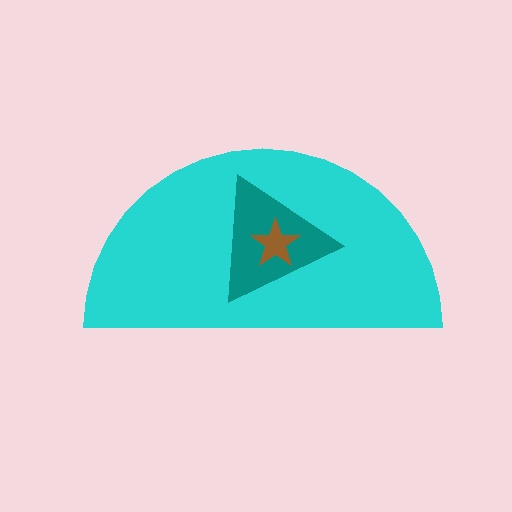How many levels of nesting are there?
3.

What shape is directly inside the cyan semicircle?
The teal triangle.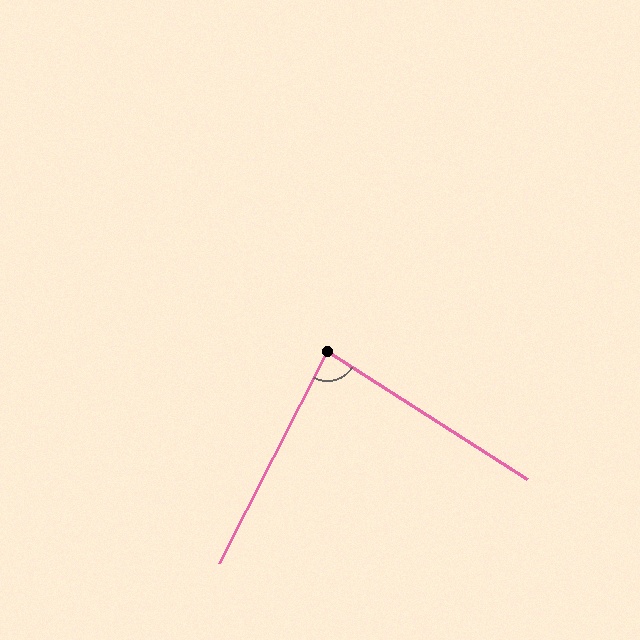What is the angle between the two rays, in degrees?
Approximately 84 degrees.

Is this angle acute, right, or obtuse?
It is acute.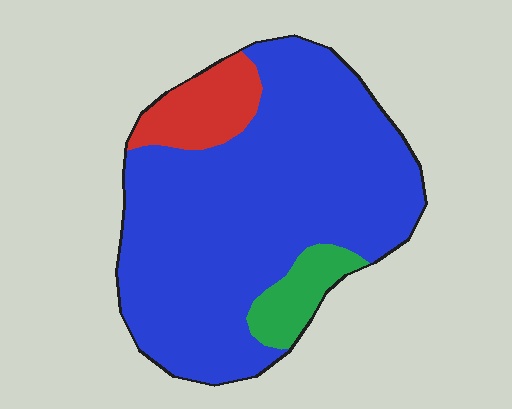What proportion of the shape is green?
Green covers about 10% of the shape.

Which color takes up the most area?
Blue, at roughly 80%.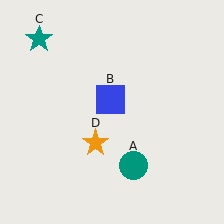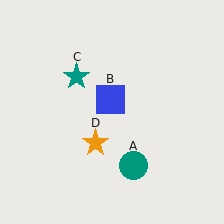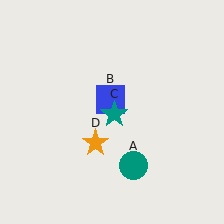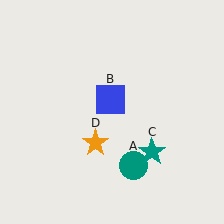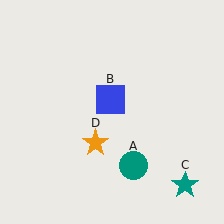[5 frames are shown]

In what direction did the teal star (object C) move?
The teal star (object C) moved down and to the right.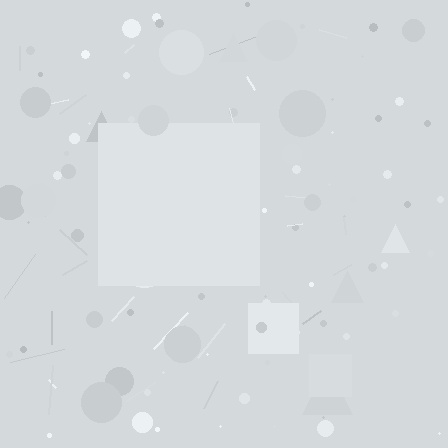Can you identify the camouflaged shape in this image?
The camouflaged shape is a square.